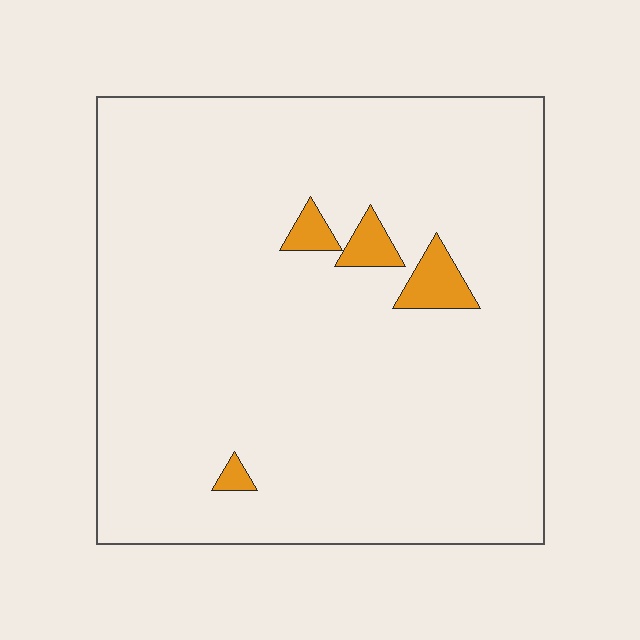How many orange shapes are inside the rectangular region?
4.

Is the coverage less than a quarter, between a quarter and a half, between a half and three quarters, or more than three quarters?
Less than a quarter.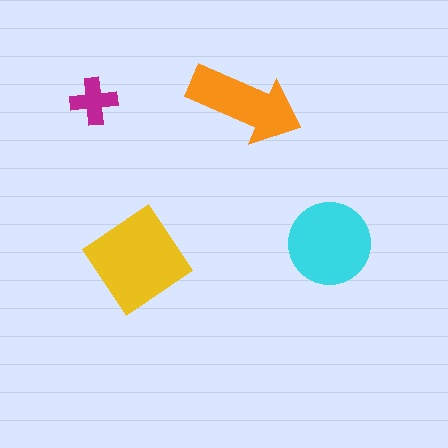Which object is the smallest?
The magenta cross.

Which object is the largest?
The yellow diamond.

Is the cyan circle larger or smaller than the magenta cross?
Larger.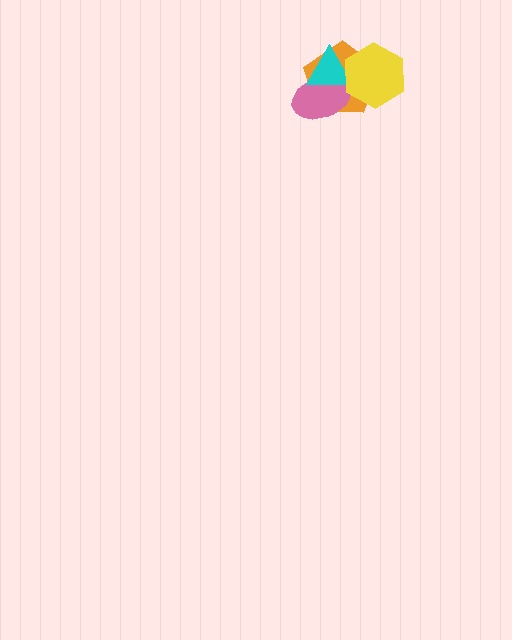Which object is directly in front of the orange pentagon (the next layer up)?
The pink ellipse is directly in front of the orange pentagon.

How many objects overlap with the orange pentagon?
3 objects overlap with the orange pentagon.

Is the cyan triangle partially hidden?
Yes, it is partially covered by another shape.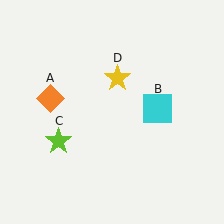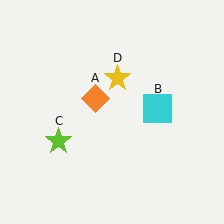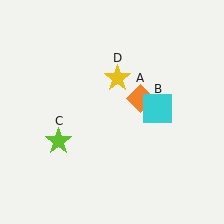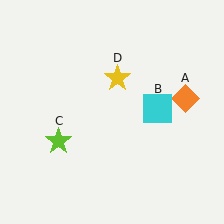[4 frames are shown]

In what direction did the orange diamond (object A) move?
The orange diamond (object A) moved right.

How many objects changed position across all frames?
1 object changed position: orange diamond (object A).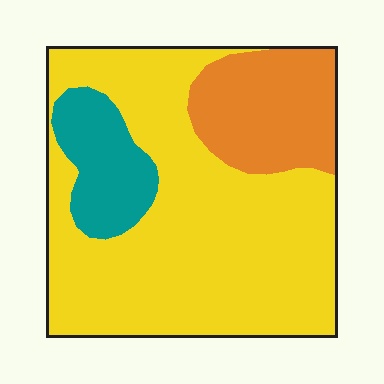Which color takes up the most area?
Yellow, at roughly 70%.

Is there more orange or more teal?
Orange.